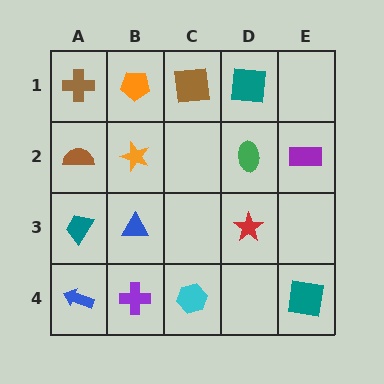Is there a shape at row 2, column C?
No, that cell is empty.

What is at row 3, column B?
A blue triangle.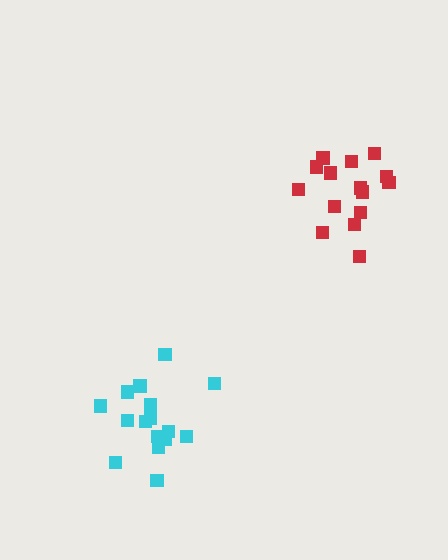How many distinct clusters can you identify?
There are 2 distinct clusters.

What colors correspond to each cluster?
The clusters are colored: red, cyan.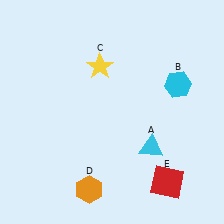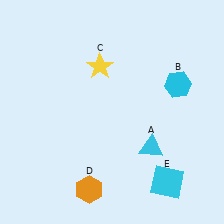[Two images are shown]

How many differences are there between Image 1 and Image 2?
There is 1 difference between the two images.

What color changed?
The square (E) changed from red in Image 1 to cyan in Image 2.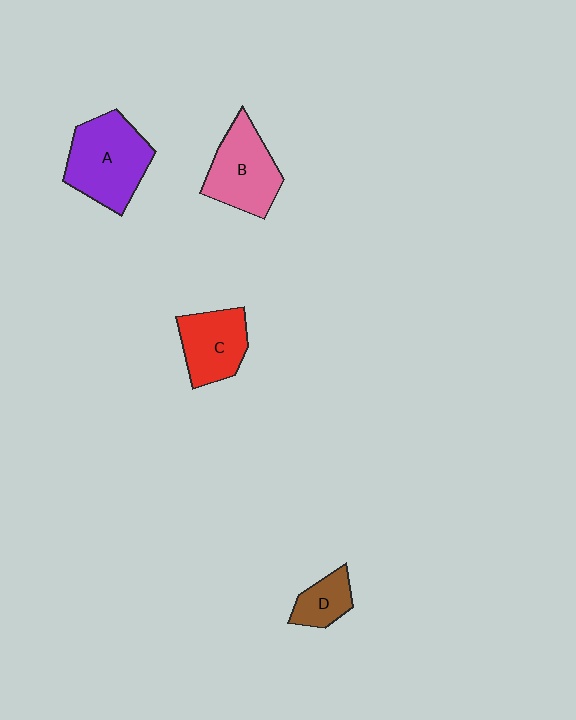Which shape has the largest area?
Shape A (purple).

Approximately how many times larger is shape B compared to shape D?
Approximately 2.1 times.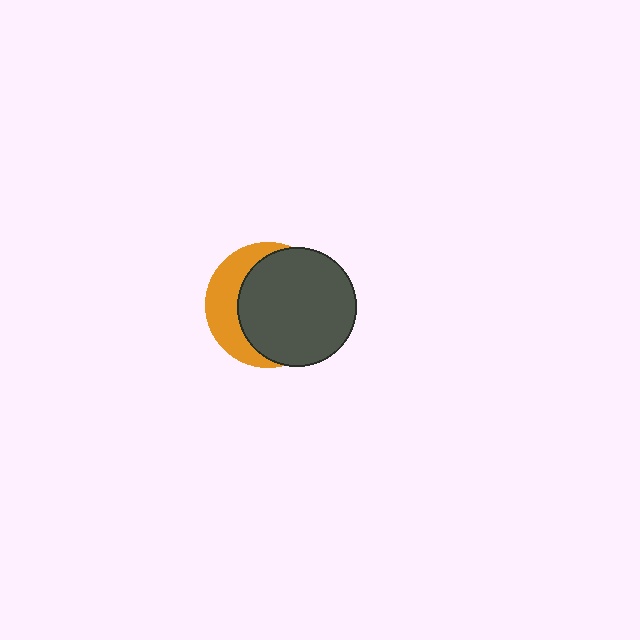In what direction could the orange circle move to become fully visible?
The orange circle could move left. That would shift it out from behind the dark gray circle entirely.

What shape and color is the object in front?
The object in front is a dark gray circle.